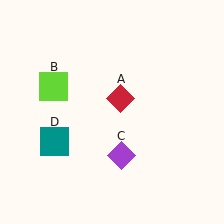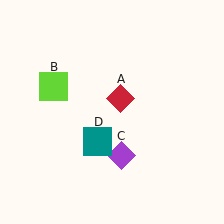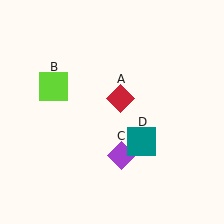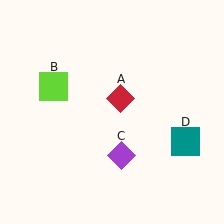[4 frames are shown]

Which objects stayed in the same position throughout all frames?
Red diamond (object A) and lime square (object B) and purple diamond (object C) remained stationary.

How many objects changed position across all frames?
1 object changed position: teal square (object D).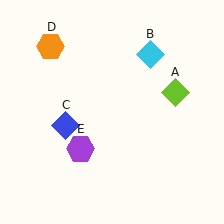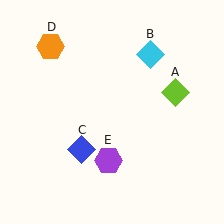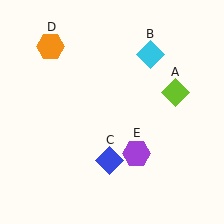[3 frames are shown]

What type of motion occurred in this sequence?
The blue diamond (object C), purple hexagon (object E) rotated counterclockwise around the center of the scene.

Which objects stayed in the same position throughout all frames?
Lime diamond (object A) and cyan diamond (object B) and orange hexagon (object D) remained stationary.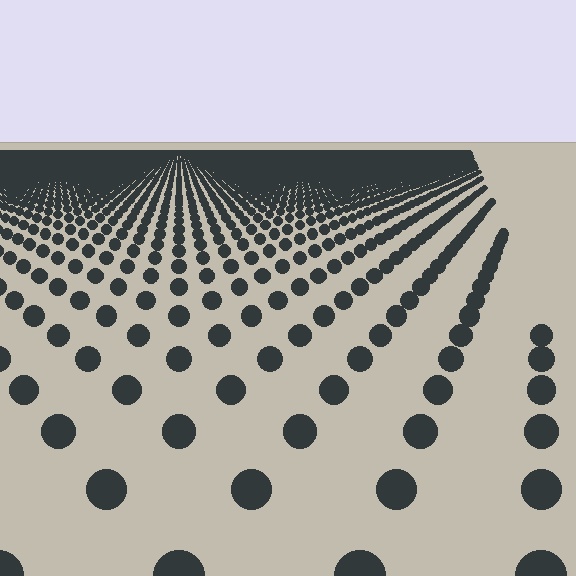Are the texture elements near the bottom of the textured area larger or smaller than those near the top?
Larger. Near the bottom, elements are closer to the viewer and appear at a bigger on-screen size.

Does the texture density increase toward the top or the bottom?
Density increases toward the top.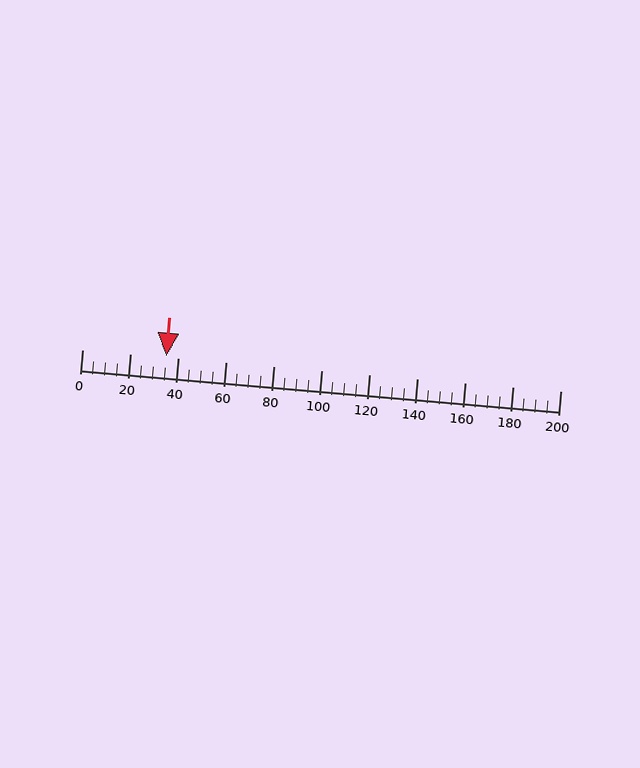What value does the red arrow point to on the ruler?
The red arrow points to approximately 35.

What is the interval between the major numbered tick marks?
The major tick marks are spaced 20 units apart.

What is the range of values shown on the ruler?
The ruler shows values from 0 to 200.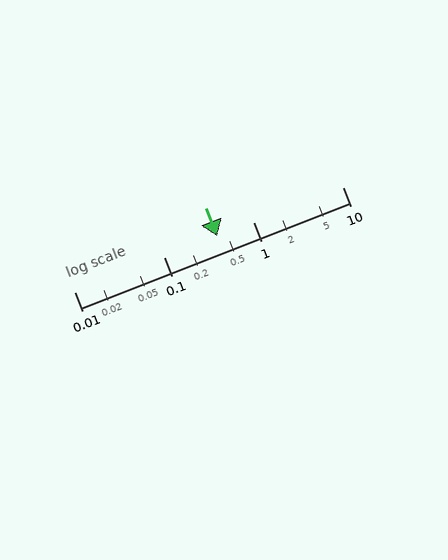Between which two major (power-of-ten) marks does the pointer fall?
The pointer is between 0.1 and 1.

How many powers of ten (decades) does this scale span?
The scale spans 3 decades, from 0.01 to 10.